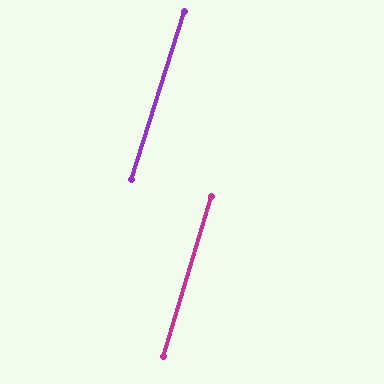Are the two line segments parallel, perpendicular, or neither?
Parallel — their directions differ by only 1.1°.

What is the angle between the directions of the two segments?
Approximately 1 degree.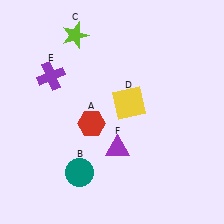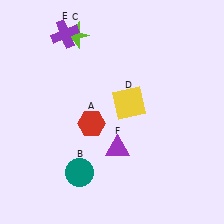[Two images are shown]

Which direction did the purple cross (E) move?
The purple cross (E) moved up.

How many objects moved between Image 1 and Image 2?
1 object moved between the two images.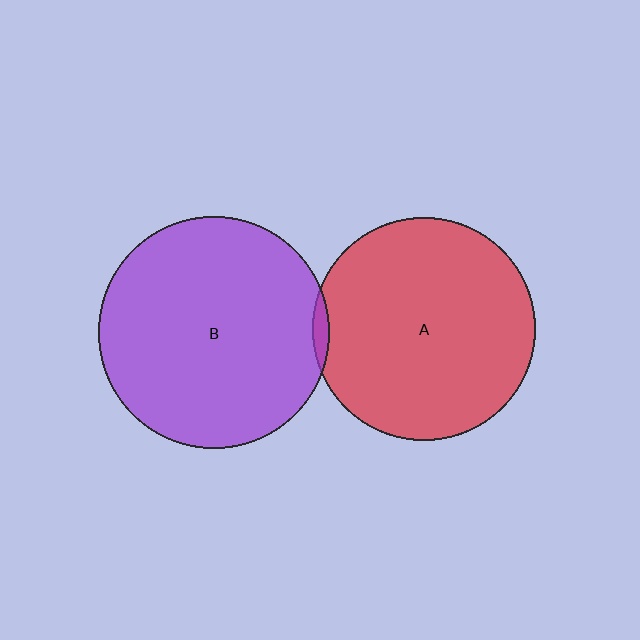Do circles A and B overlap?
Yes.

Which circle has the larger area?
Circle B (purple).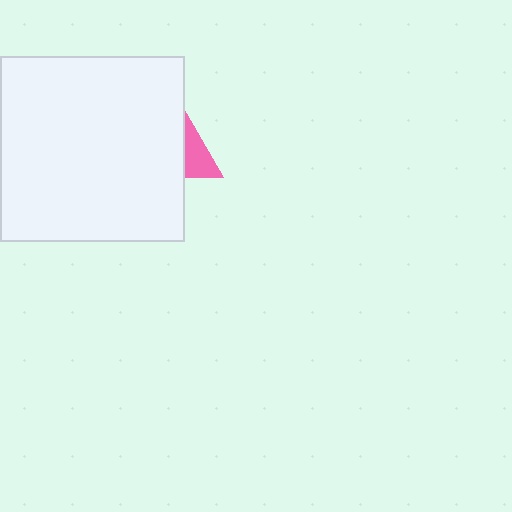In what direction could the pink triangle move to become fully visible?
The pink triangle could move right. That would shift it out from behind the white square entirely.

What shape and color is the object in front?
The object in front is a white square.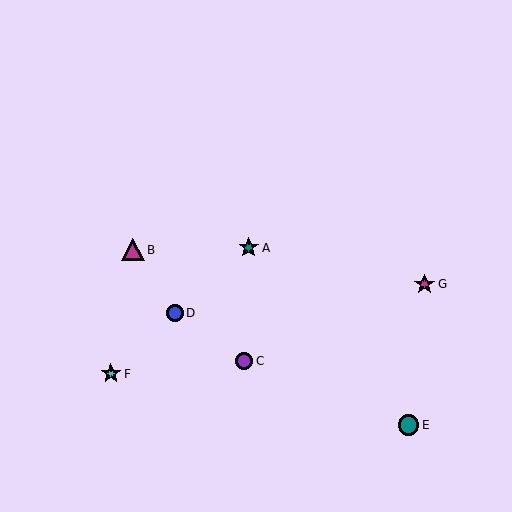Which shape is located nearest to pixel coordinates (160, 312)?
The blue circle (labeled D) at (175, 313) is nearest to that location.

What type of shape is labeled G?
Shape G is a magenta star.